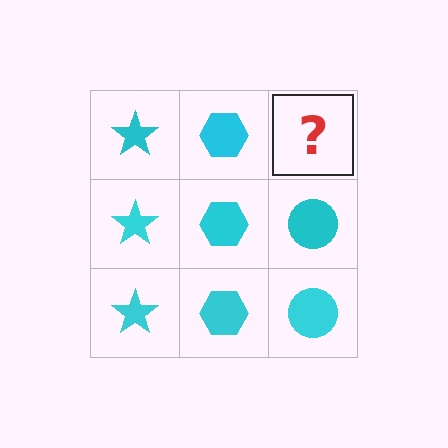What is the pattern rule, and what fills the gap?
The rule is that each column has a consistent shape. The gap should be filled with a cyan circle.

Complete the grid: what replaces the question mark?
The question mark should be replaced with a cyan circle.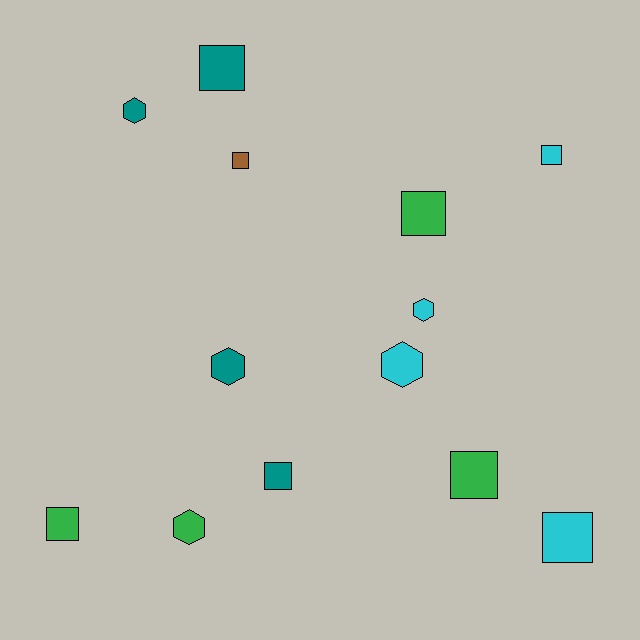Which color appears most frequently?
Green, with 4 objects.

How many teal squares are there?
There are 2 teal squares.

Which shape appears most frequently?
Square, with 8 objects.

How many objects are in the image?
There are 13 objects.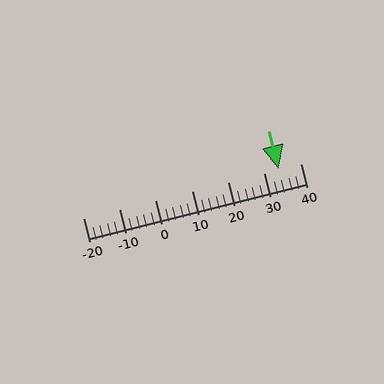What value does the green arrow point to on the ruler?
The green arrow points to approximately 34.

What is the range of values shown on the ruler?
The ruler shows values from -20 to 40.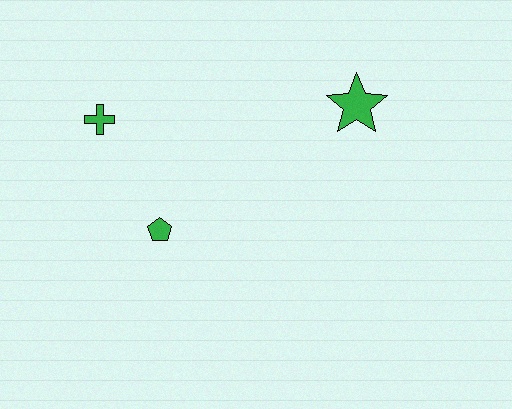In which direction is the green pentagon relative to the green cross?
The green pentagon is below the green cross.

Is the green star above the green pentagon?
Yes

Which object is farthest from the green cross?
The green star is farthest from the green cross.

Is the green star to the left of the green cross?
No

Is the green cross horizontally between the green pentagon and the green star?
No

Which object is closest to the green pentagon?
The green cross is closest to the green pentagon.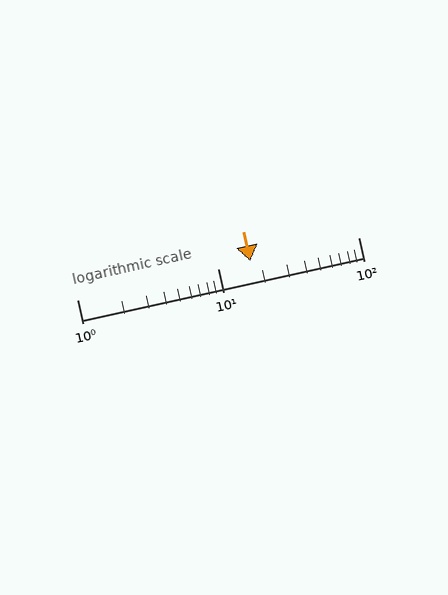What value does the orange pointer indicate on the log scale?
The pointer indicates approximately 17.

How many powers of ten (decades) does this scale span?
The scale spans 2 decades, from 1 to 100.